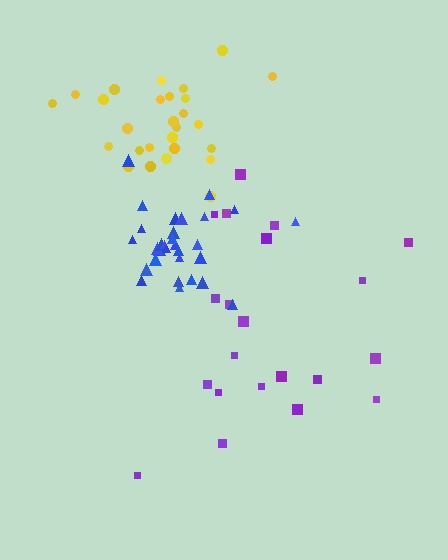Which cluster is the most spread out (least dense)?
Purple.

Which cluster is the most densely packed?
Blue.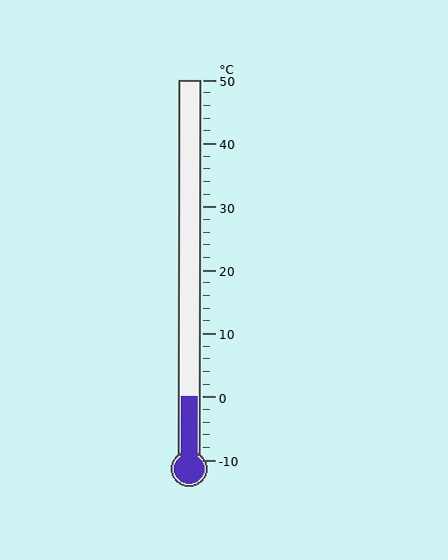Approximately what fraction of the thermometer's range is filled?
The thermometer is filled to approximately 15% of its range.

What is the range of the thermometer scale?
The thermometer scale ranges from -10°C to 50°C.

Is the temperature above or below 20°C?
The temperature is below 20°C.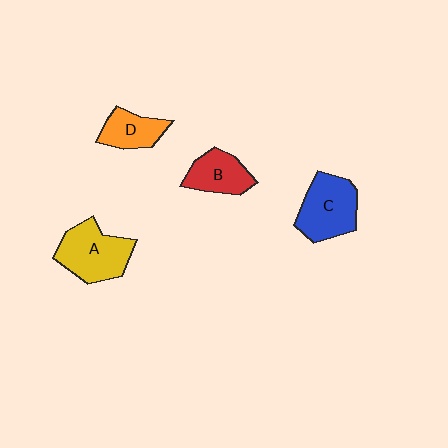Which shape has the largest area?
Shape A (yellow).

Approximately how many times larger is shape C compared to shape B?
Approximately 1.4 times.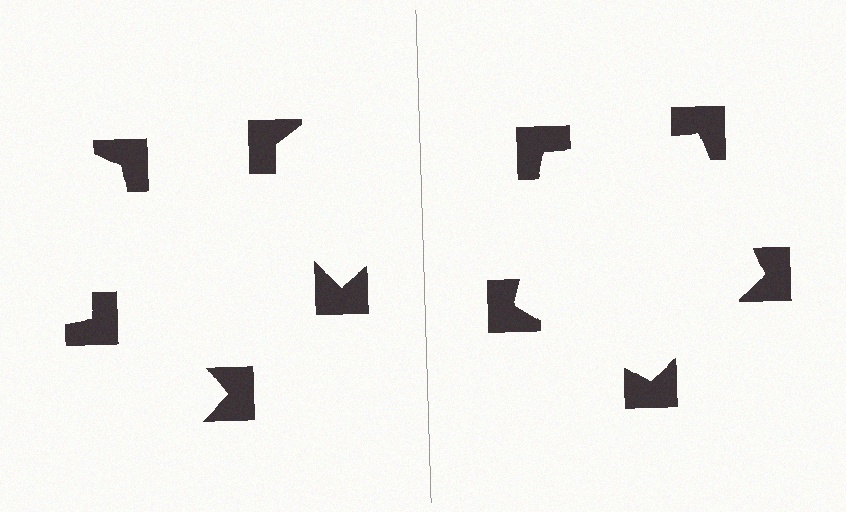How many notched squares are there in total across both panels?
10 — 5 on each side.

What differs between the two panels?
The notched squares are positioned identically on both sides; only the wedge orientations differ. On the right they align to a pentagon; on the left they are misaligned.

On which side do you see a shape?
An illusory pentagon appears on the right side. On the left side the wedge cuts are rotated, so no coherent shape forms.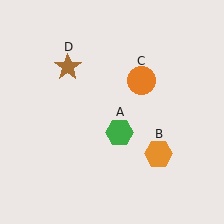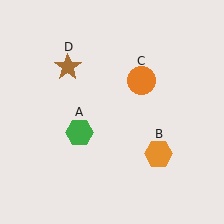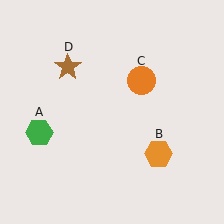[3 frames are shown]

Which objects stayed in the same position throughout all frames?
Orange hexagon (object B) and orange circle (object C) and brown star (object D) remained stationary.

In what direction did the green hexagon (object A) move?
The green hexagon (object A) moved left.